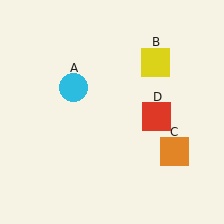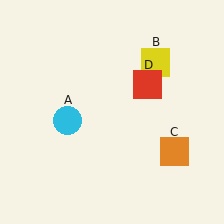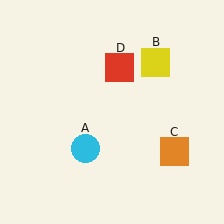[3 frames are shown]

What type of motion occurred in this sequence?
The cyan circle (object A), red square (object D) rotated counterclockwise around the center of the scene.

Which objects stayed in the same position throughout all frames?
Yellow square (object B) and orange square (object C) remained stationary.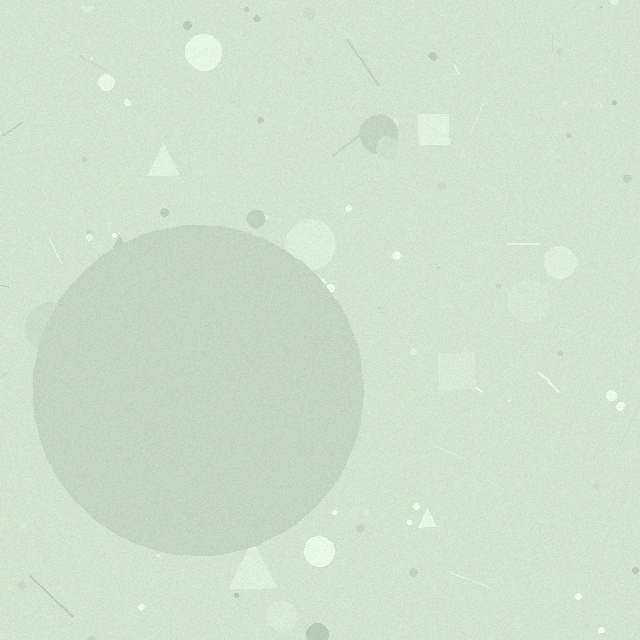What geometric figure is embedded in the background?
A circle is embedded in the background.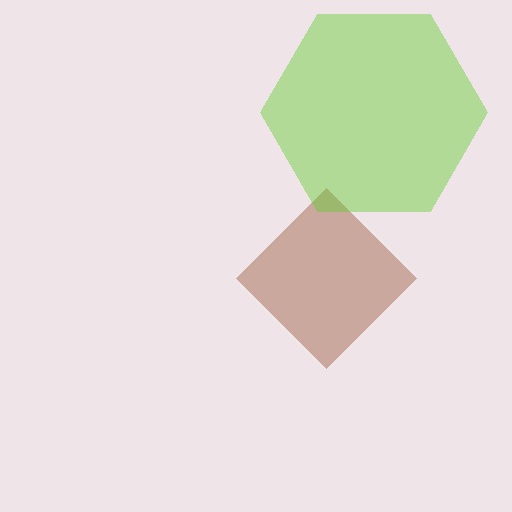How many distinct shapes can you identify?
There are 2 distinct shapes: a brown diamond, a lime hexagon.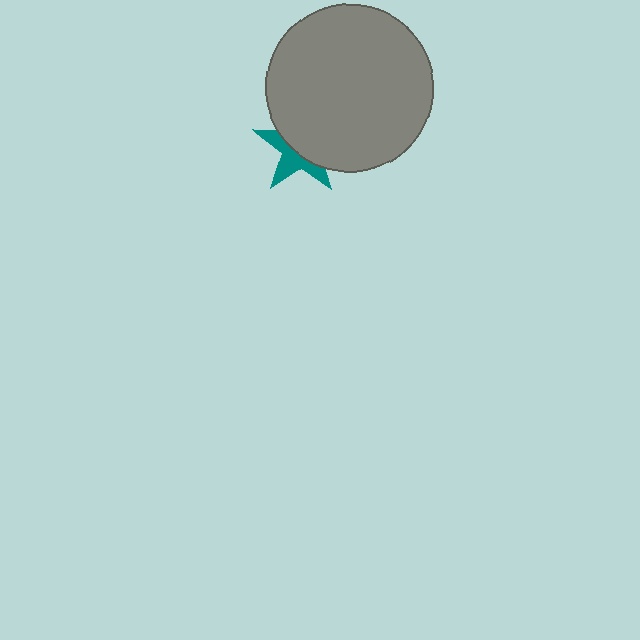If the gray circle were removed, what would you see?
You would see the complete teal star.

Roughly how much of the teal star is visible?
A small part of it is visible (roughly 42%).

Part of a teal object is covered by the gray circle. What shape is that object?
It is a star.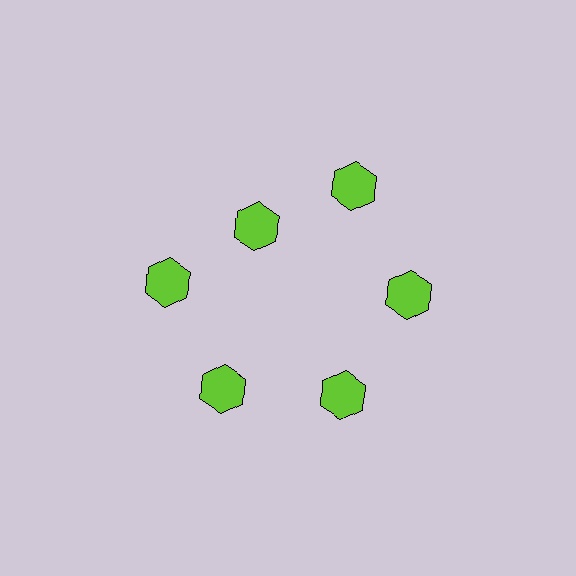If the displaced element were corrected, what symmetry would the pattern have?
It would have 6-fold rotational symmetry — the pattern would map onto itself every 60 degrees.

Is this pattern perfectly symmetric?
No. The 6 lime hexagons are arranged in a ring, but one element near the 11 o'clock position is pulled inward toward the center, breaking the 6-fold rotational symmetry.